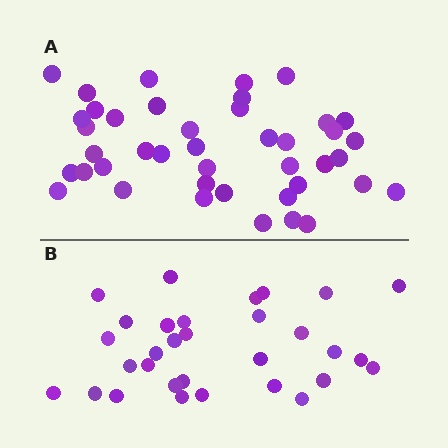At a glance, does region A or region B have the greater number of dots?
Region A (the top region) has more dots.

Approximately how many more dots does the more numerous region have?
Region A has roughly 12 or so more dots than region B.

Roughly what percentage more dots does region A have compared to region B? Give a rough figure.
About 35% more.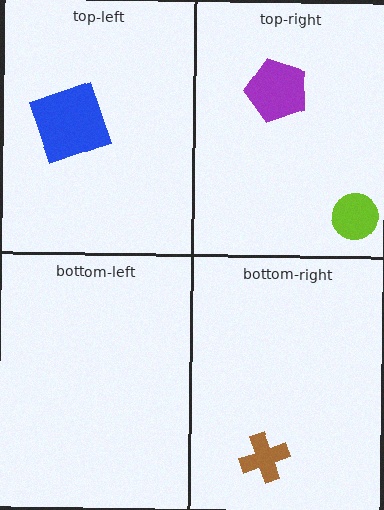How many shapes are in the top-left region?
1.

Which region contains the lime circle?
The top-right region.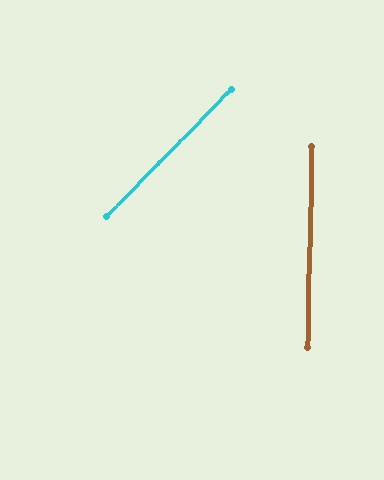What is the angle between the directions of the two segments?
Approximately 44 degrees.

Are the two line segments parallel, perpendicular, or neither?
Neither parallel nor perpendicular — they differ by about 44°.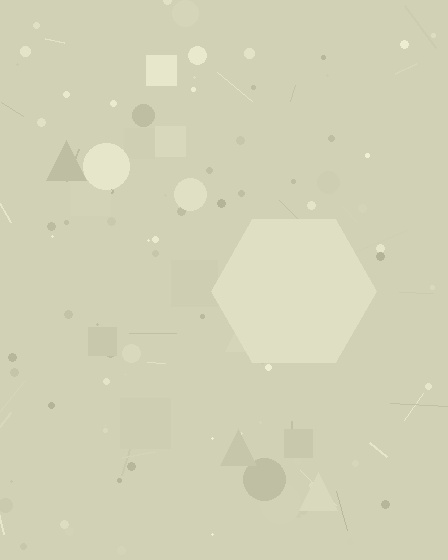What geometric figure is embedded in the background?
A hexagon is embedded in the background.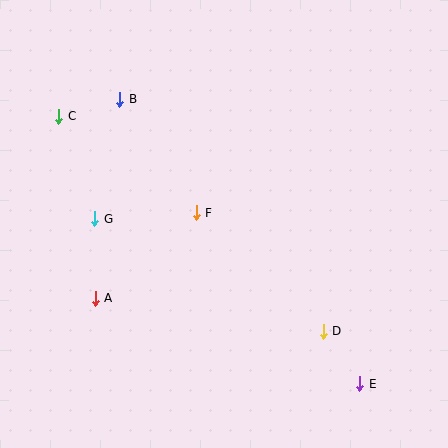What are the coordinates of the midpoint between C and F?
The midpoint between C and F is at (128, 164).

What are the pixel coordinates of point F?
Point F is at (196, 213).